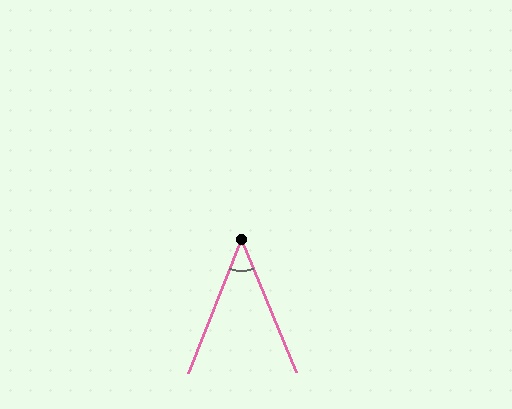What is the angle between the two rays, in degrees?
Approximately 44 degrees.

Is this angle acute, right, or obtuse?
It is acute.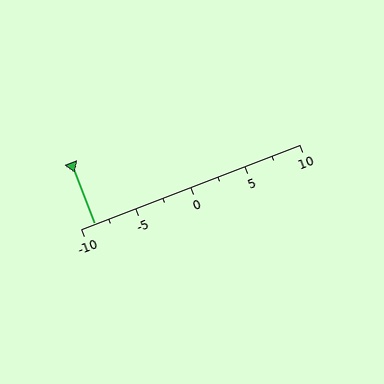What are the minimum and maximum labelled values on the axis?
The axis runs from -10 to 10.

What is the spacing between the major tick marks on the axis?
The major ticks are spaced 5 apart.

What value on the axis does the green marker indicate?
The marker indicates approximately -8.8.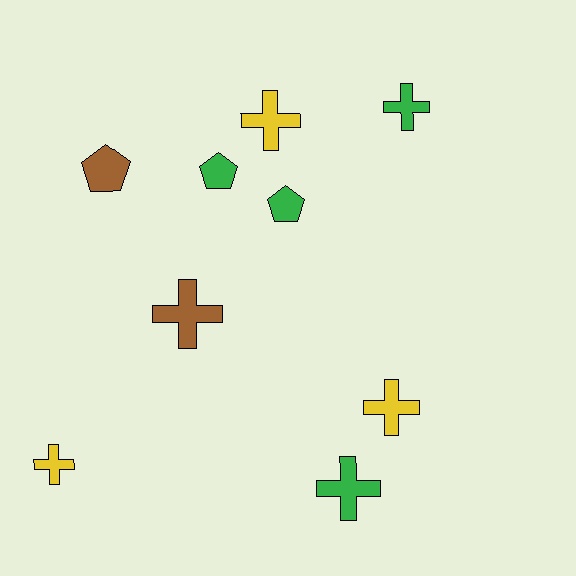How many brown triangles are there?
There are no brown triangles.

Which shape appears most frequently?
Cross, with 6 objects.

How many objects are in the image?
There are 9 objects.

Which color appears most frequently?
Green, with 4 objects.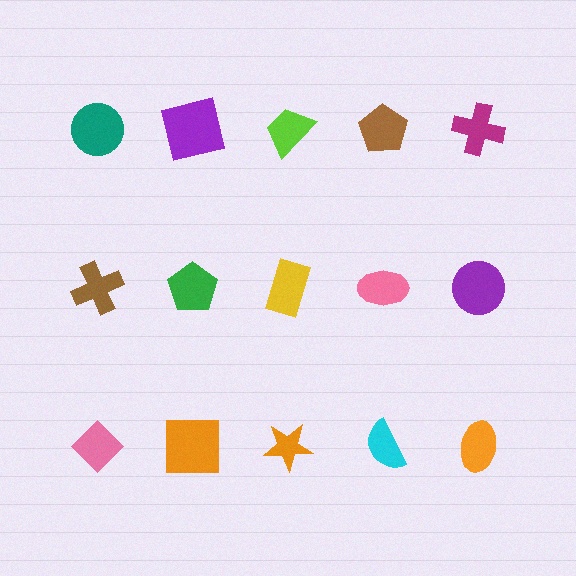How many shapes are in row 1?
5 shapes.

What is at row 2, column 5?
A purple circle.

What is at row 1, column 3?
A lime trapezoid.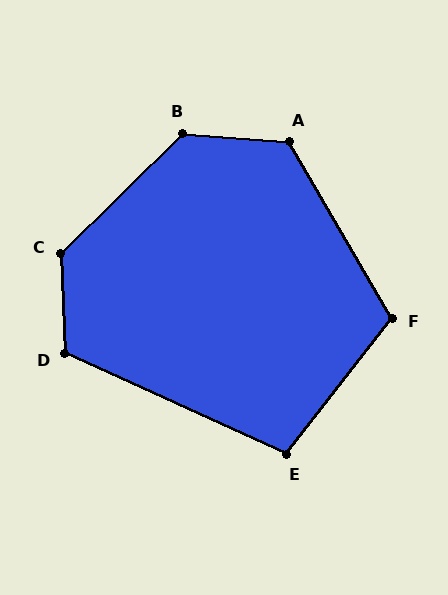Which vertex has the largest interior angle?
C, at approximately 132 degrees.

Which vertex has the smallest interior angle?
E, at approximately 103 degrees.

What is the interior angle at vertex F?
Approximately 112 degrees (obtuse).